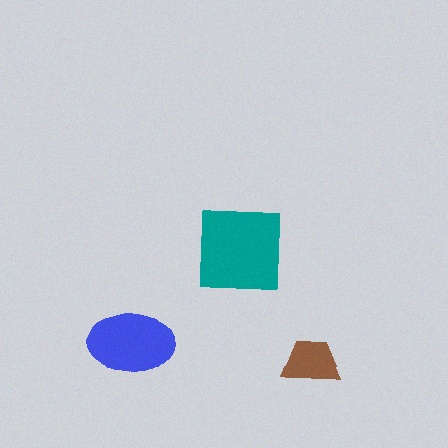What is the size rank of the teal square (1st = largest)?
1st.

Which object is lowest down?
The brown trapezoid is bottommost.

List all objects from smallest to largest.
The brown trapezoid, the blue ellipse, the teal square.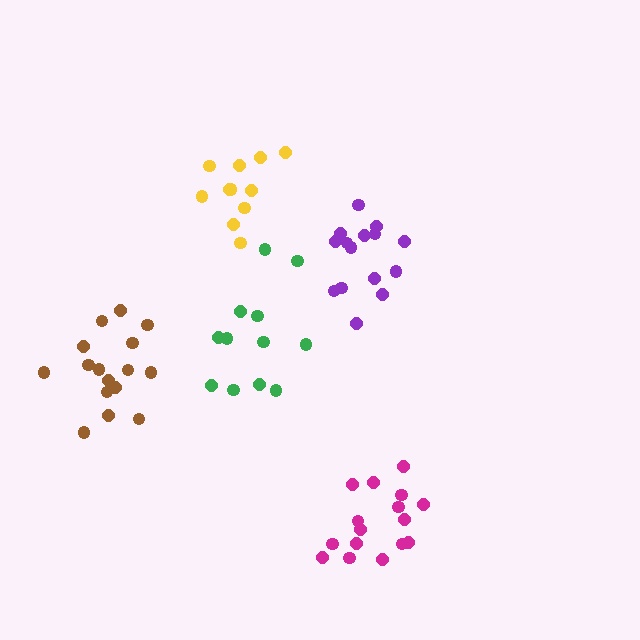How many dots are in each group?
Group 1: 16 dots, Group 2: 15 dots, Group 3: 16 dots, Group 4: 11 dots, Group 5: 12 dots (70 total).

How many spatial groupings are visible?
There are 5 spatial groupings.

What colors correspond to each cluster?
The clusters are colored: magenta, purple, brown, yellow, green.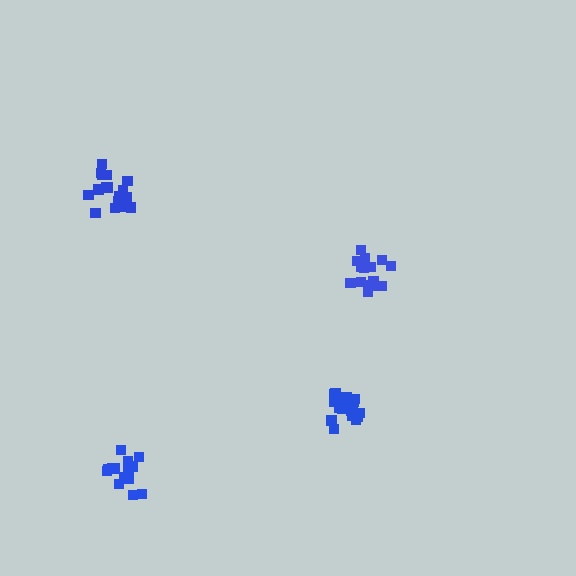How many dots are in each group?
Group 1: 20 dots, Group 2: 21 dots, Group 3: 15 dots, Group 4: 17 dots (73 total).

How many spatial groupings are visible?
There are 4 spatial groupings.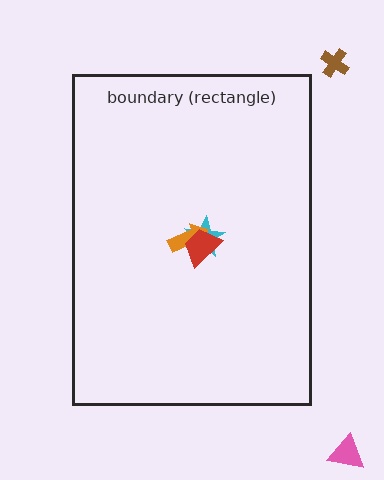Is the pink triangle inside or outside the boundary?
Outside.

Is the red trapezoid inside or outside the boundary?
Inside.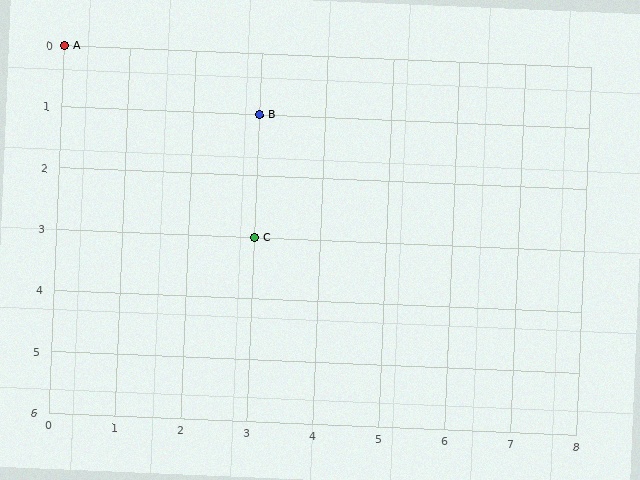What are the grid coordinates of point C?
Point C is at grid coordinates (3, 3).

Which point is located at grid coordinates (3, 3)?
Point C is at (3, 3).